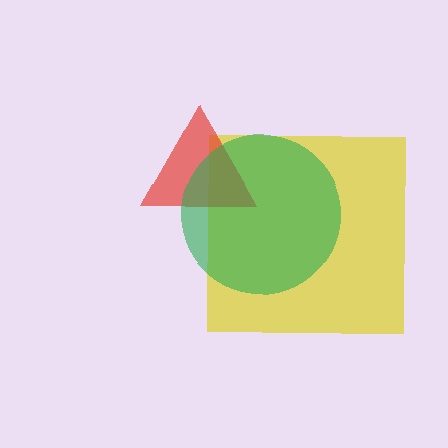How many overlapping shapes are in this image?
There are 3 overlapping shapes in the image.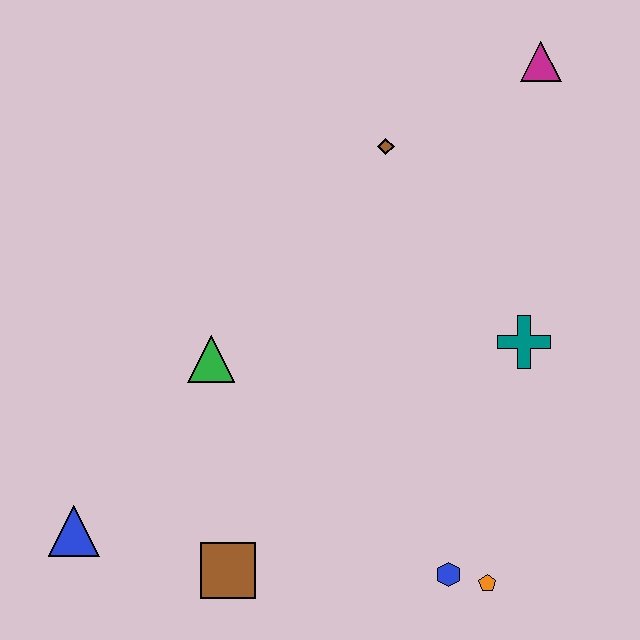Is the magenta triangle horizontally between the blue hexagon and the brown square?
No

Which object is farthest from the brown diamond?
The blue triangle is farthest from the brown diamond.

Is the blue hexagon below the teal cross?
Yes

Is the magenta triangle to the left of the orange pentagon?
No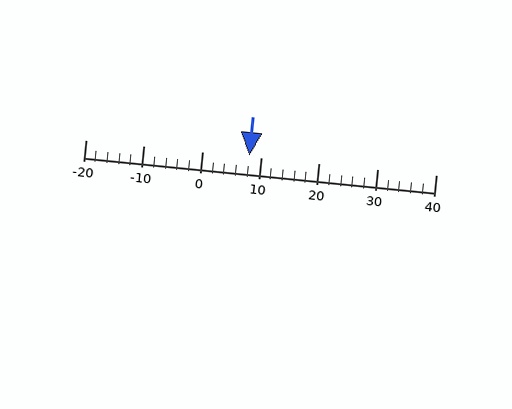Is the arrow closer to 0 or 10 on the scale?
The arrow is closer to 10.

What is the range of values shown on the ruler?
The ruler shows values from -20 to 40.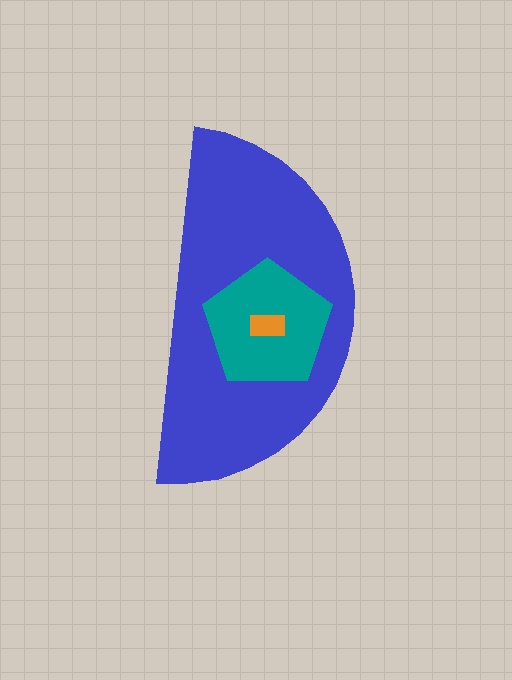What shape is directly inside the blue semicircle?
The teal pentagon.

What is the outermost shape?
The blue semicircle.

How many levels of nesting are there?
3.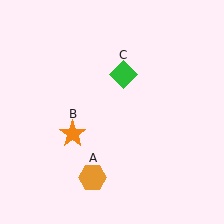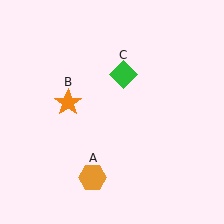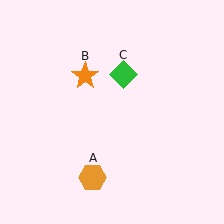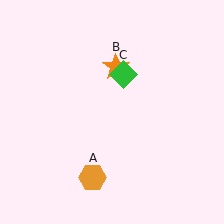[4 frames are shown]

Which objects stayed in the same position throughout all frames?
Orange hexagon (object A) and green diamond (object C) remained stationary.